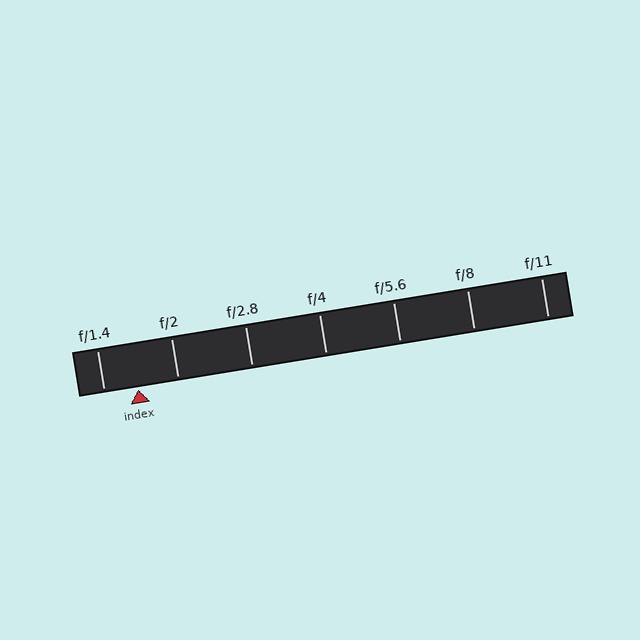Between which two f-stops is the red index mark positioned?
The index mark is between f/1.4 and f/2.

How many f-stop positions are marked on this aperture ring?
There are 7 f-stop positions marked.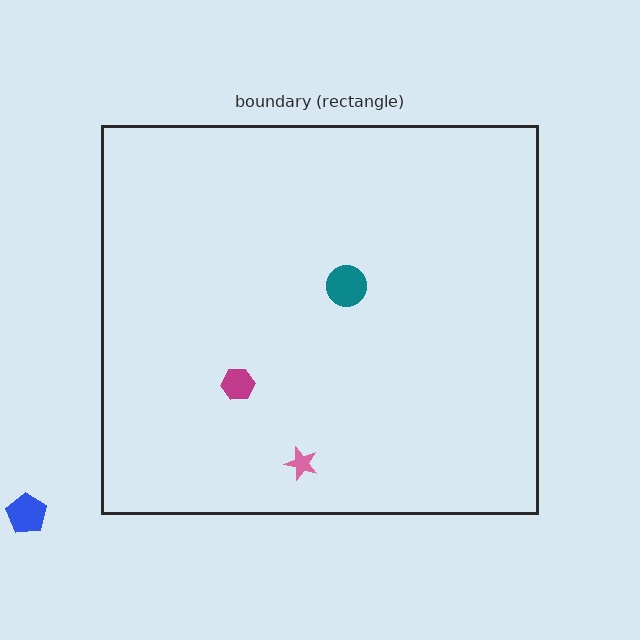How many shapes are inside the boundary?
3 inside, 1 outside.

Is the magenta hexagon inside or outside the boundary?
Inside.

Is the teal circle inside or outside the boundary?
Inside.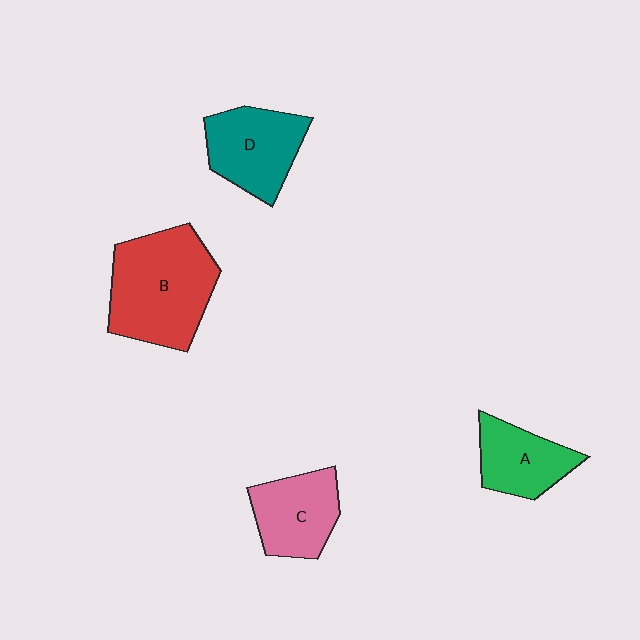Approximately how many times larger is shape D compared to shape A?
Approximately 1.3 times.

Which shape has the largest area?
Shape B (red).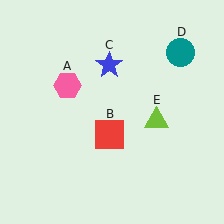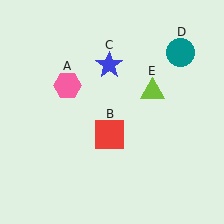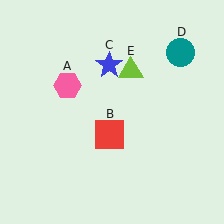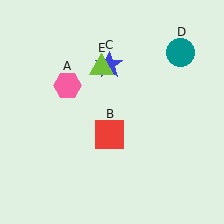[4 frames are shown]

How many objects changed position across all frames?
1 object changed position: lime triangle (object E).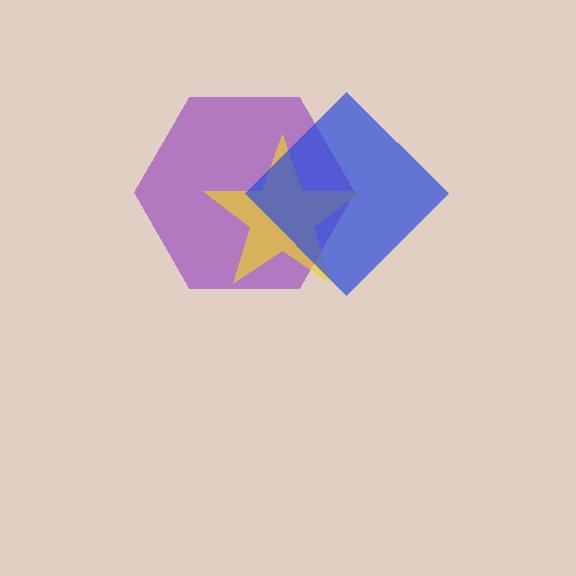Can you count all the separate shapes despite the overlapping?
Yes, there are 3 separate shapes.